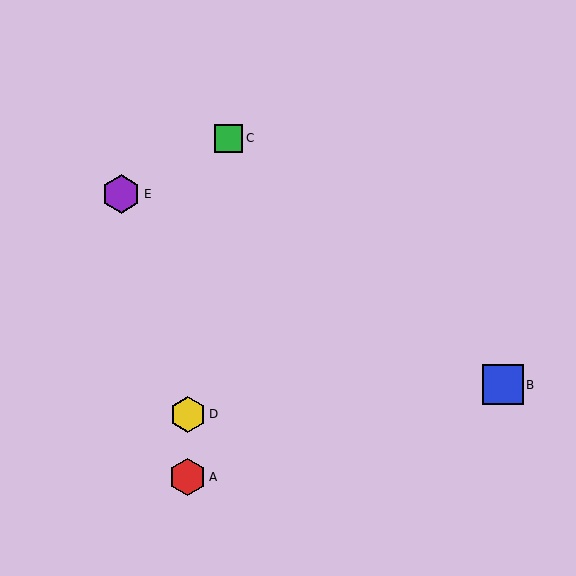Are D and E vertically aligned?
No, D is at x≈188 and E is at x≈121.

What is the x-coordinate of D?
Object D is at x≈188.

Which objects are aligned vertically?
Objects A, D are aligned vertically.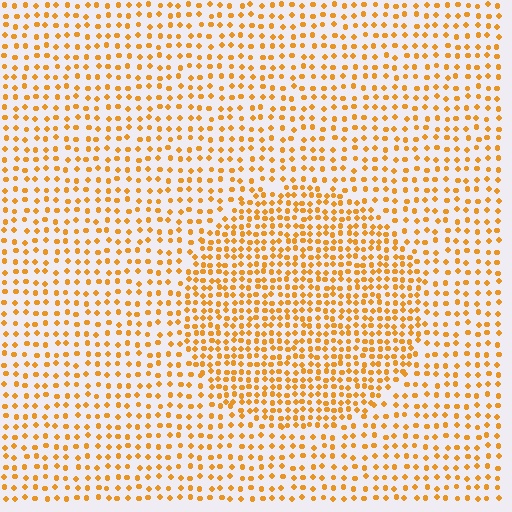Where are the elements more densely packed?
The elements are more densely packed inside the circle boundary.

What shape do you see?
I see a circle.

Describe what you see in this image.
The image contains small orange elements arranged at two different densities. A circle-shaped region is visible where the elements are more densely packed than the surrounding area.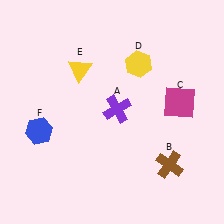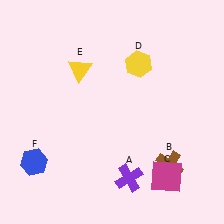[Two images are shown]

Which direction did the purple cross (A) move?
The purple cross (A) moved down.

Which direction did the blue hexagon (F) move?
The blue hexagon (F) moved down.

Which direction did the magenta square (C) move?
The magenta square (C) moved down.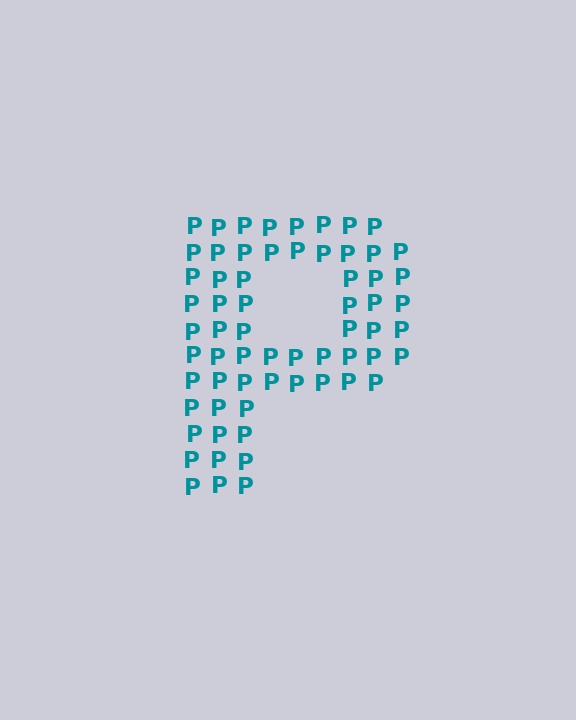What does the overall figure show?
The overall figure shows the letter P.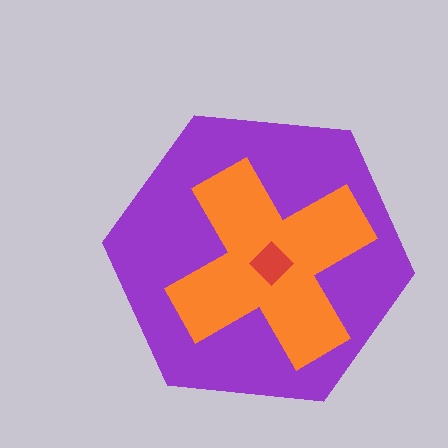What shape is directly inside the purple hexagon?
The orange cross.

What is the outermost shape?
The purple hexagon.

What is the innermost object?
The red diamond.